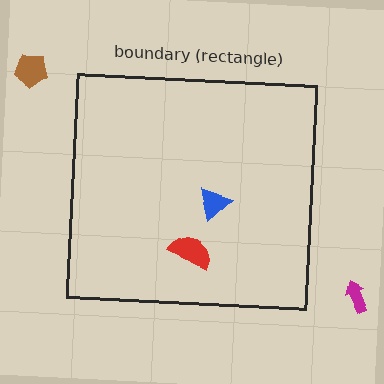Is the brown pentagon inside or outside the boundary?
Outside.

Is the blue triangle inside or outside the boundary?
Inside.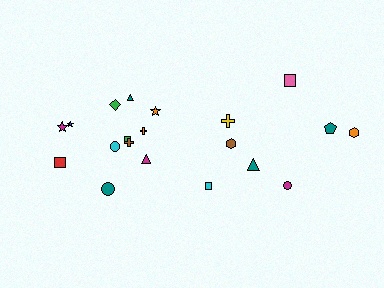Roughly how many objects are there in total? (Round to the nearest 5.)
Roughly 20 objects in total.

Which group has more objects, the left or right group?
The left group.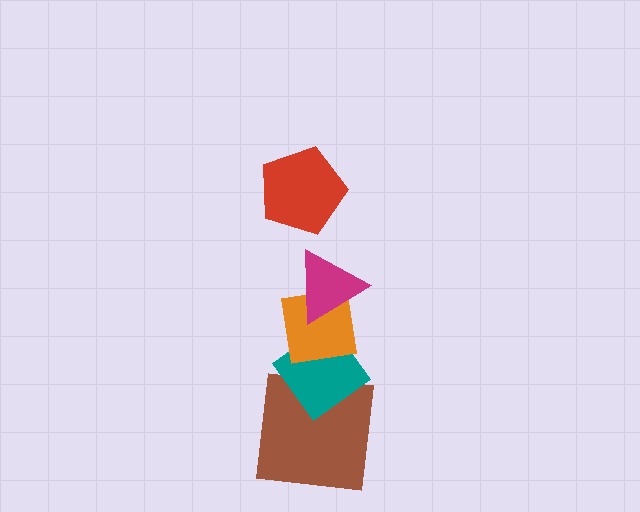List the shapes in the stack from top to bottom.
From top to bottom: the red pentagon, the magenta triangle, the orange square, the teal diamond, the brown square.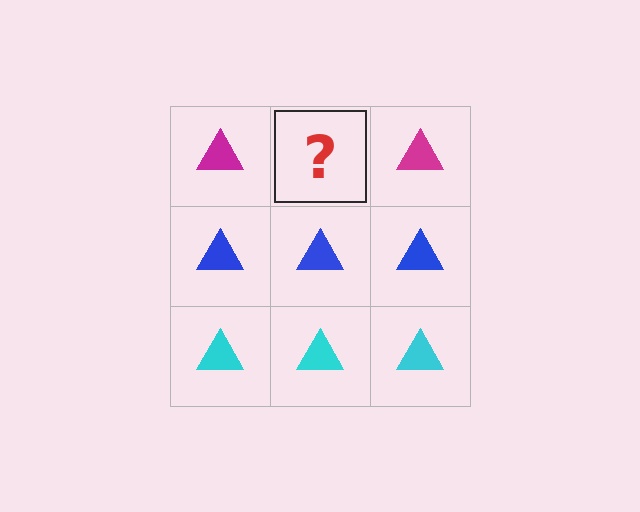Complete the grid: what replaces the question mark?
The question mark should be replaced with a magenta triangle.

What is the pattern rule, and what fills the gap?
The rule is that each row has a consistent color. The gap should be filled with a magenta triangle.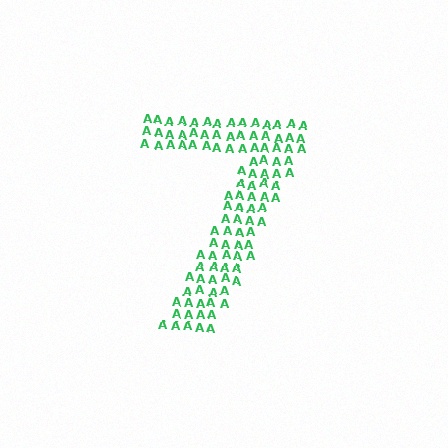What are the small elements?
The small elements are letter A's.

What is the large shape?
The large shape is the digit 7.